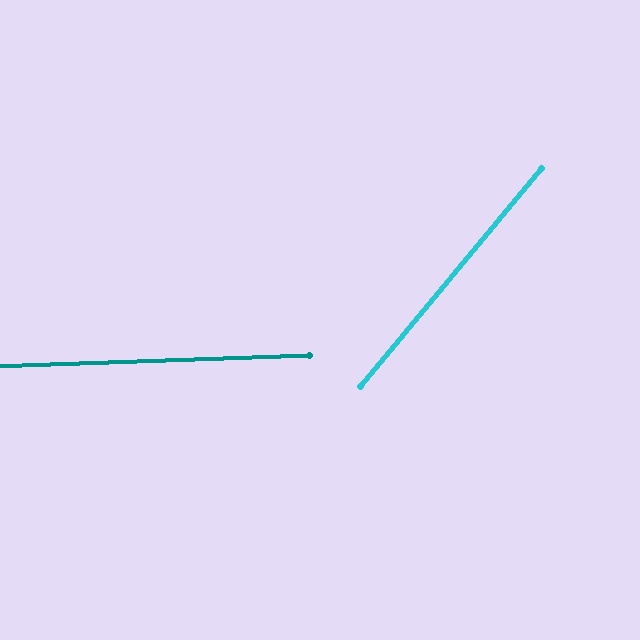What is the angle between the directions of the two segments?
Approximately 48 degrees.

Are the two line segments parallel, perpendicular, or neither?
Neither parallel nor perpendicular — they differ by about 48°.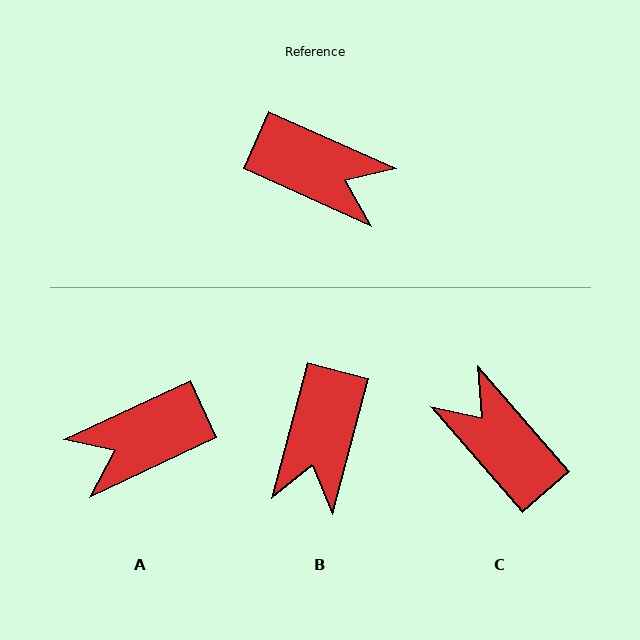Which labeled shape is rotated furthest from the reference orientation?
C, about 155 degrees away.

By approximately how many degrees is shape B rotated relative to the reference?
Approximately 81 degrees clockwise.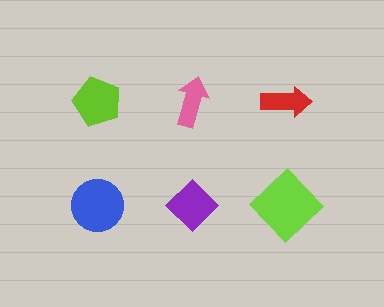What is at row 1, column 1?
A lime pentagon.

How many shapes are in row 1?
3 shapes.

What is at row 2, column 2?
A purple diamond.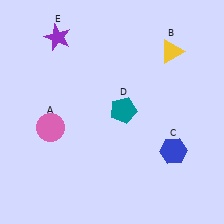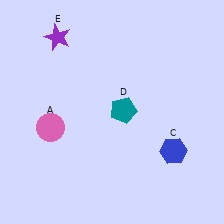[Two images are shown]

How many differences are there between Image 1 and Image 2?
There is 1 difference between the two images.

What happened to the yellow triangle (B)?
The yellow triangle (B) was removed in Image 2. It was in the top-right area of Image 1.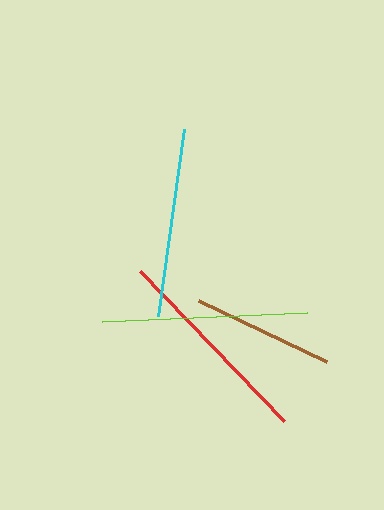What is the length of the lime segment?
The lime segment is approximately 206 pixels long.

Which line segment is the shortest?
The brown line is the shortest at approximately 142 pixels.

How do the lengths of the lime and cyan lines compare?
The lime and cyan lines are approximately the same length.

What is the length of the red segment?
The red segment is approximately 208 pixels long.